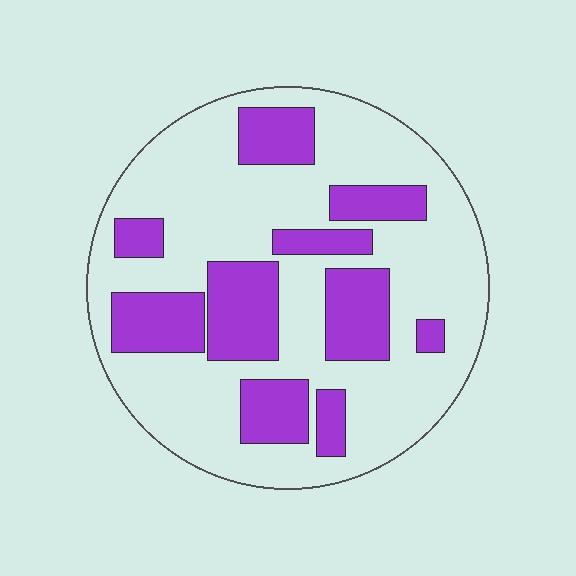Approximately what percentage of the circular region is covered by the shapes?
Approximately 30%.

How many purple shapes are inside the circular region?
10.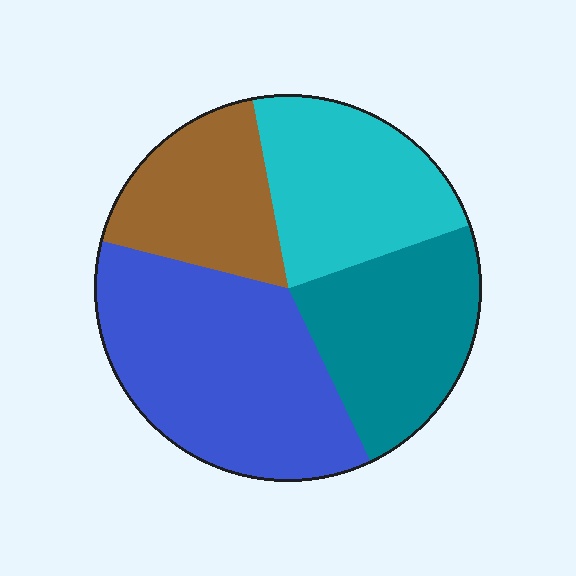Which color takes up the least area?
Brown, at roughly 20%.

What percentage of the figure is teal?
Teal takes up between a sixth and a third of the figure.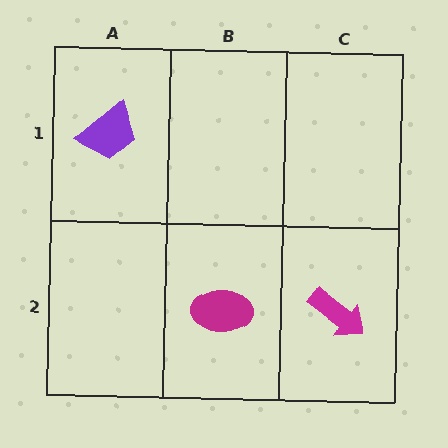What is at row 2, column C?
A magenta arrow.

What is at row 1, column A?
A purple trapezoid.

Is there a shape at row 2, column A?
No, that cell is empty.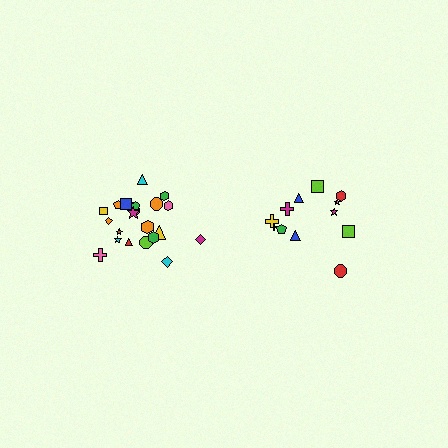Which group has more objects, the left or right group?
The left group.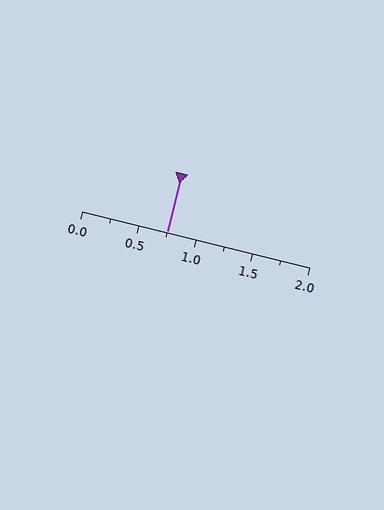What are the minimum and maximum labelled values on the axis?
The axis runs from 0.0 to 2.0.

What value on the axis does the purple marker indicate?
The marker indicates approximately 0.75.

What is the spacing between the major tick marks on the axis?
The major ticks are spaced 0.5 apart.